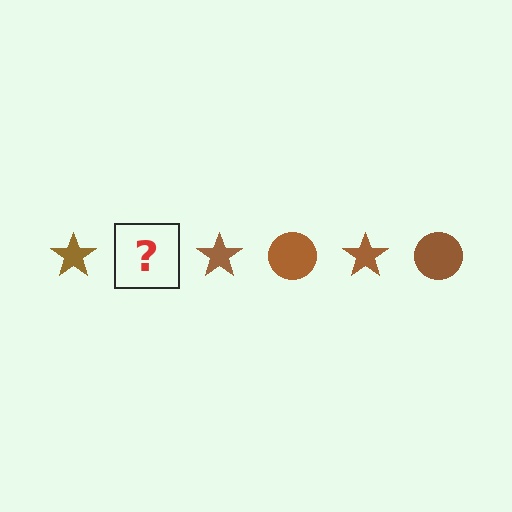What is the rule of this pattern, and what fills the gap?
The rule is that the pattern cycles through star, circle shapes in brown. The gap should be filled with a brown circle.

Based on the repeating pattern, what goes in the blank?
The blank should be a brown circle.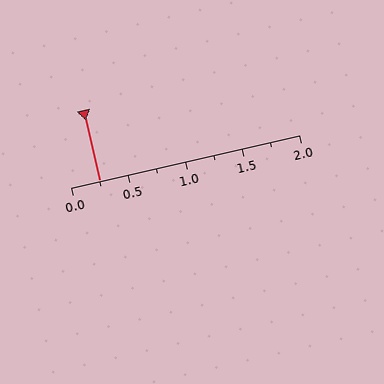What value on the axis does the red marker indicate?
The marker indicates approximately 0.25.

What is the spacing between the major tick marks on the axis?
The major ticks are spaced 0.5 apart.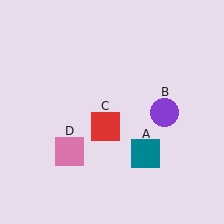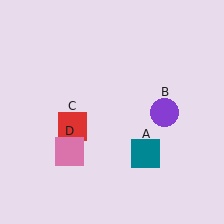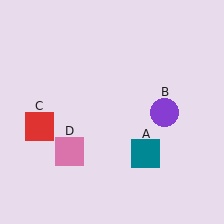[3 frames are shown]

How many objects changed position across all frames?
1 object changed position: red square (object C).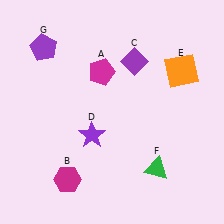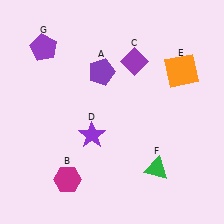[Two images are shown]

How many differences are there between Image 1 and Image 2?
There is 1 difference between the two images.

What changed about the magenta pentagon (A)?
In Image 1, A is magenta. In Image 2, it changed to purple.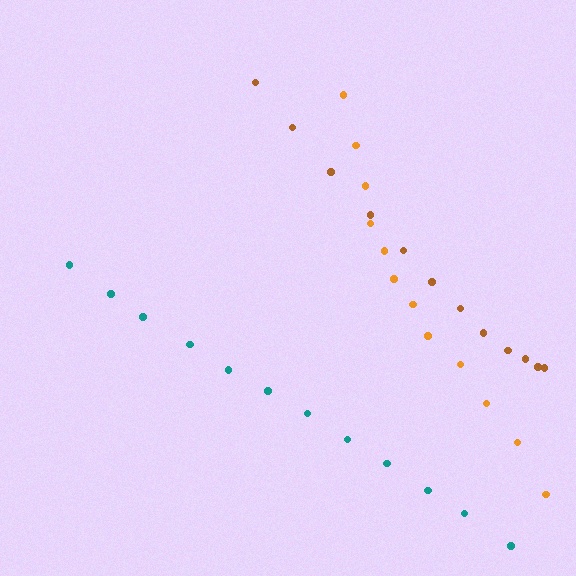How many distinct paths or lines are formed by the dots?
There are 3 distinct paths.